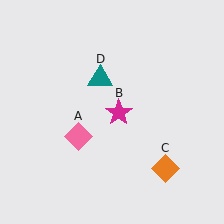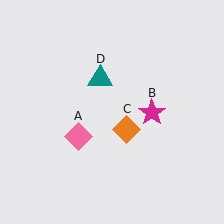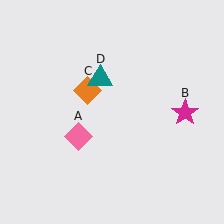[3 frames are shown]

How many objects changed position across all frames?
2 objects changed position: magenta star (object B), orange diamond (object C).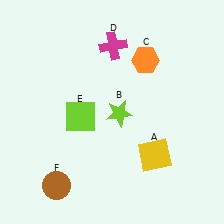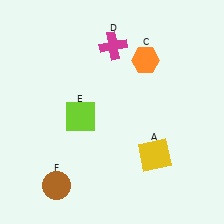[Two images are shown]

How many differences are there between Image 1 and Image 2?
There is 1 difference between the two images.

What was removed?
The lime star (B) was removed in Image 2.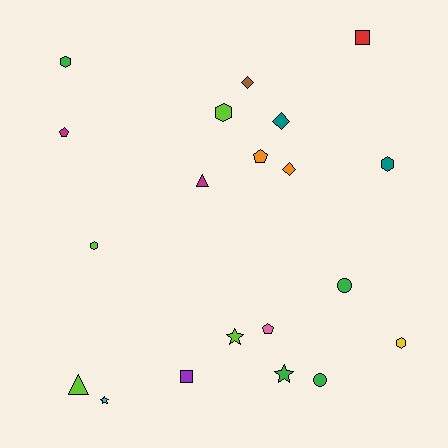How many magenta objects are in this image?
There are 2 magenta objects.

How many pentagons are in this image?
There are 3 pentagons.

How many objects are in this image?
There are 20 objects.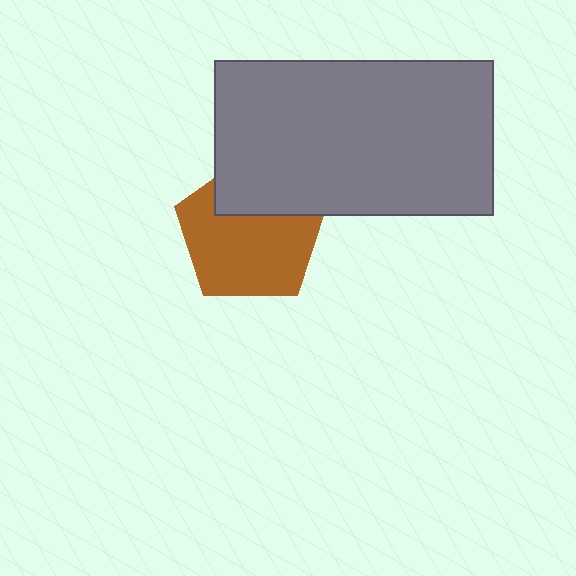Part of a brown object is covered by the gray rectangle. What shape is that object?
It is a pentagon.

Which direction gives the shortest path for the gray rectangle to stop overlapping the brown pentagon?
Moving up gives the shortest separation.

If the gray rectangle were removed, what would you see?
You would see the complete brown pentagon.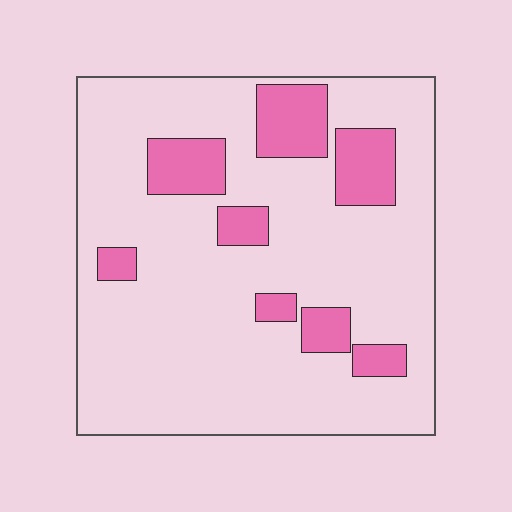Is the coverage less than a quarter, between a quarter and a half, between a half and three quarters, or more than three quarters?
Less than a quarter.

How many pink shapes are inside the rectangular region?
8.